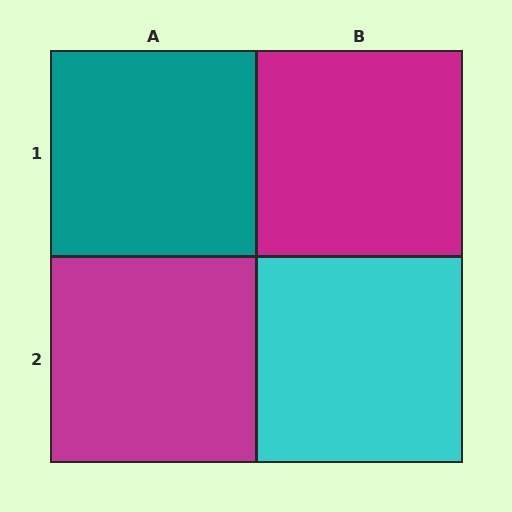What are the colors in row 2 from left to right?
Magenta, cyan.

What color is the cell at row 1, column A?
Teal.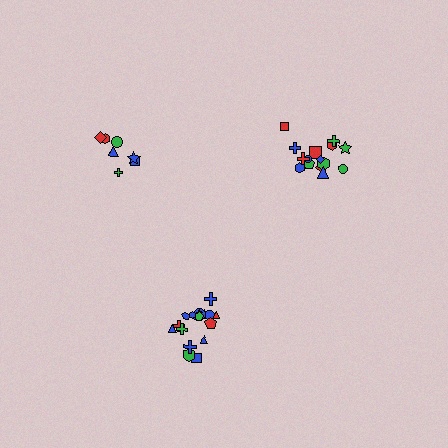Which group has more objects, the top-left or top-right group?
The top-right group.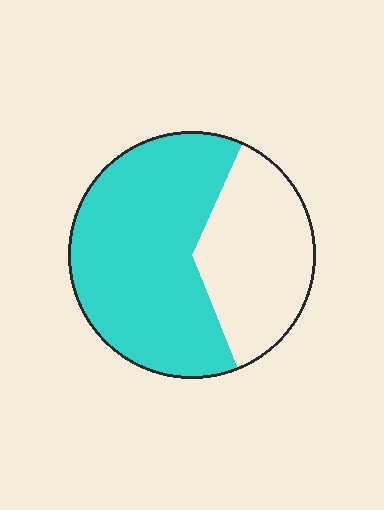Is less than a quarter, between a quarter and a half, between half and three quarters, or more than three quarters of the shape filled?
Between half and three quarters.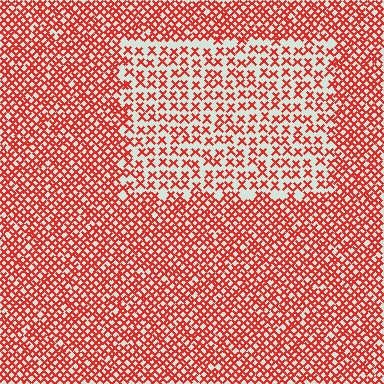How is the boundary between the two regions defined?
The boundary is defined by a change in element density (approximately 2.0x ratio). All elements are the same color, size, and shape.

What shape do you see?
I see a rectangle.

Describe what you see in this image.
The image contains small red elements arranged at two different densities. A rectangle-shaped region is visible where the elements are less densely packed than the surrounding area.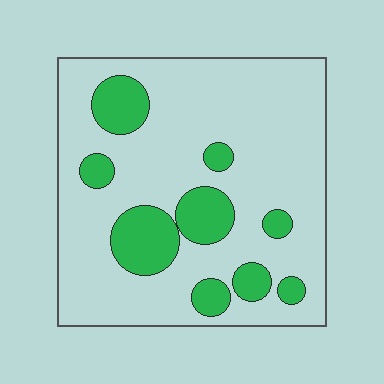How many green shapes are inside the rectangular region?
9.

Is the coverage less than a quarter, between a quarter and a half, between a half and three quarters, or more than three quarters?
Less than a quarter.